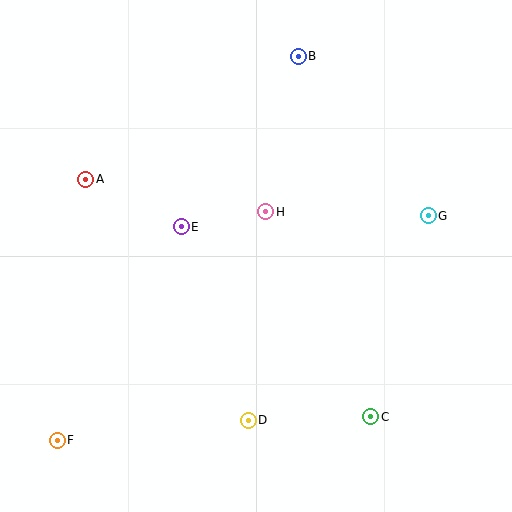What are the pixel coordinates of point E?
Point E is at (181, 227).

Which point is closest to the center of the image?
Point H at (266, 212) is closest to the center.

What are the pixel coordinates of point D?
Point D is at (248, 420).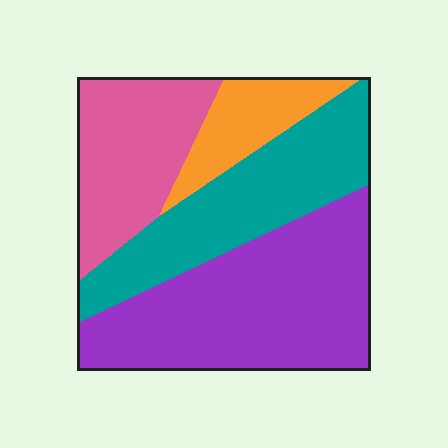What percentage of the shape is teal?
Teal covers about 25% of the shape.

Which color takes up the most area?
Purple, at roughly 40%.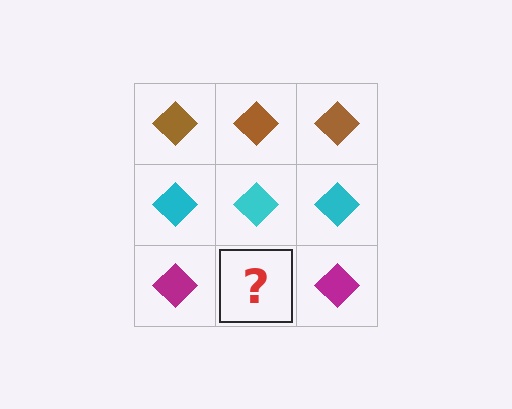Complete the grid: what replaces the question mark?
The question mark should be replaced with a magenta diamond.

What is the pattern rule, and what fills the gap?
The rule is that each row has a consistent color. The gap should be filled with a magenta diamond.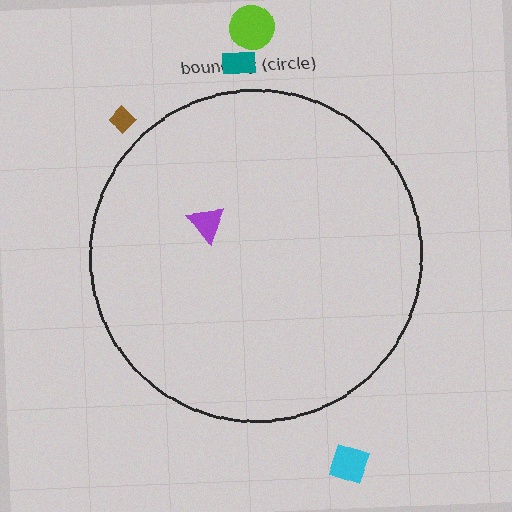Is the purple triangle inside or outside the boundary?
Inside.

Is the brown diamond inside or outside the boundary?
Outside.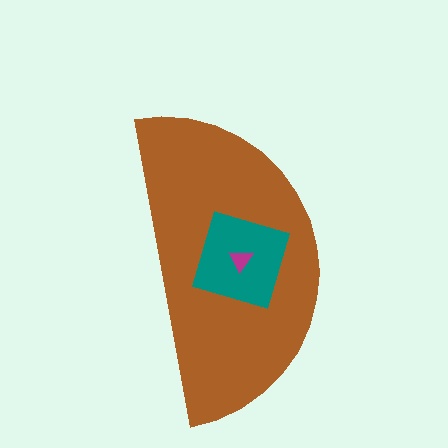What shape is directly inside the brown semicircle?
The teal diamond.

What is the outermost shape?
The brown semicircle.